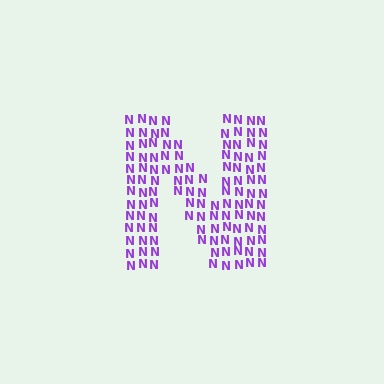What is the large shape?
The large shape is the letter N.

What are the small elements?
The small elements are letter N's.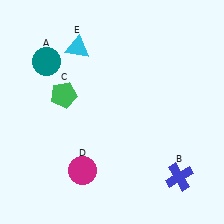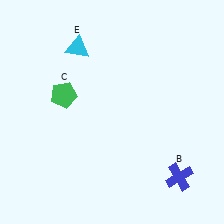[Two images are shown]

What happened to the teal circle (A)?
The teal circle (A) was removed in Image 2. It was in the top-left area of Image 1.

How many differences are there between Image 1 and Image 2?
There are 2 differences between the two images.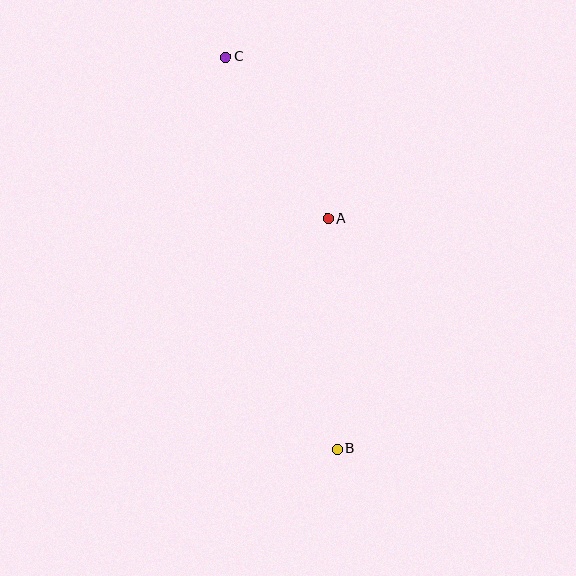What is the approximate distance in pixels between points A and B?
The distance between A and B is approximately 230 pixels.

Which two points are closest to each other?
Points A and C are closest to each other.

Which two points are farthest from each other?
Points B and C are farthest from each other.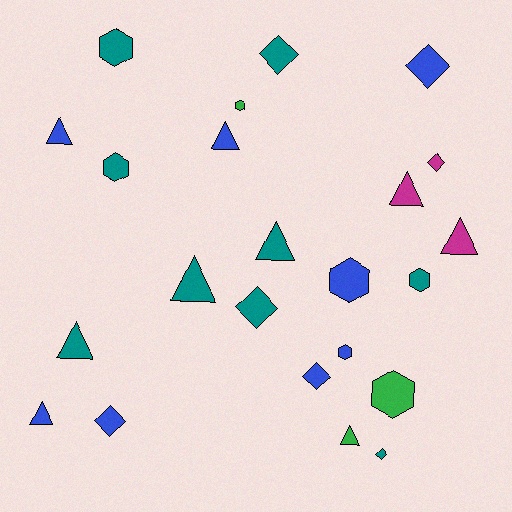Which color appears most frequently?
Teal, with 9 objects.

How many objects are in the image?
There are 23 objects.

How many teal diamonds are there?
There are 3 teal diamonds.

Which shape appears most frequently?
Triangle, with 9 objects.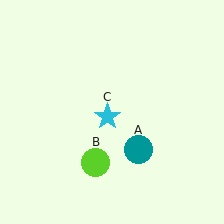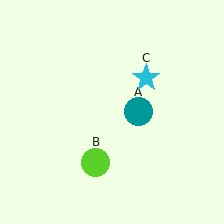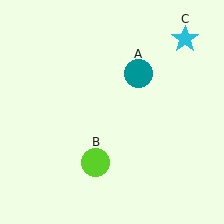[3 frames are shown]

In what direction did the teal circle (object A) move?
The teal circle (object A) moved up.